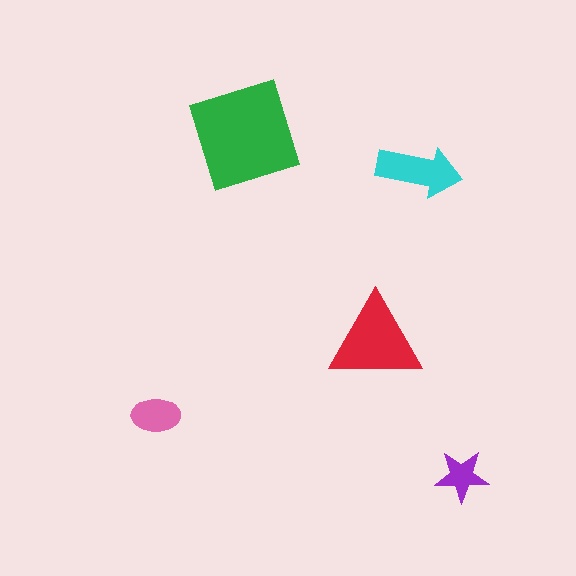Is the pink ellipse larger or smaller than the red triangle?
Smaller.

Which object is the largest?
The green square.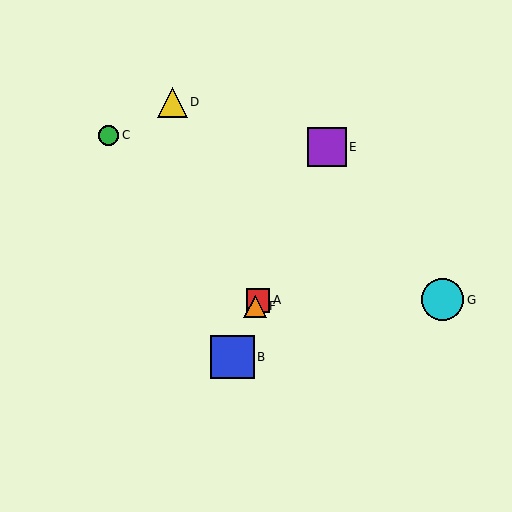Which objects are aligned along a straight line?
Objects A, B, E, F are aligned along a straight line.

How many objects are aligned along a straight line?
4 objects (A, B, E, F) are aligned along a straight line.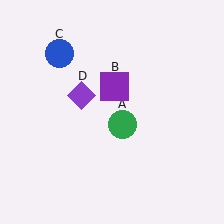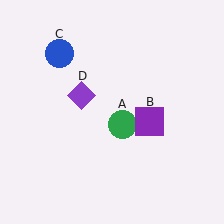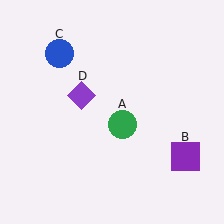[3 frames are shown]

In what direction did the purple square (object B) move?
The purple square (object B) moved down and to the right.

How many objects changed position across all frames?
1 object changed position: purple square (object B).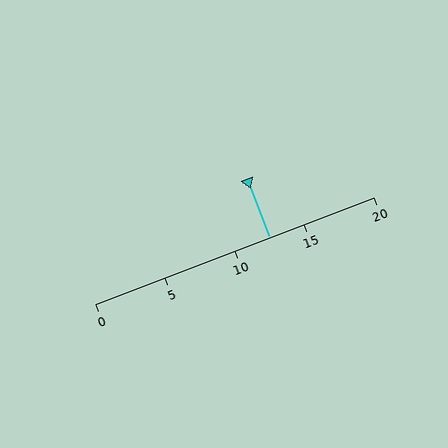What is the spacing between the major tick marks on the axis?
The major ticks are spaced 5 apart.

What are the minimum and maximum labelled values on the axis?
The axis runs from 0 to 20.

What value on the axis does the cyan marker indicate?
The marker indicates approximately 12.5.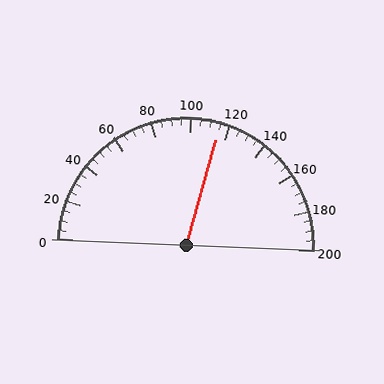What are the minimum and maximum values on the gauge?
The gauge ranges from 0 to 200.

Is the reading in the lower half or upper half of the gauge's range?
The reading is in the upper half of the range (0 to 200).